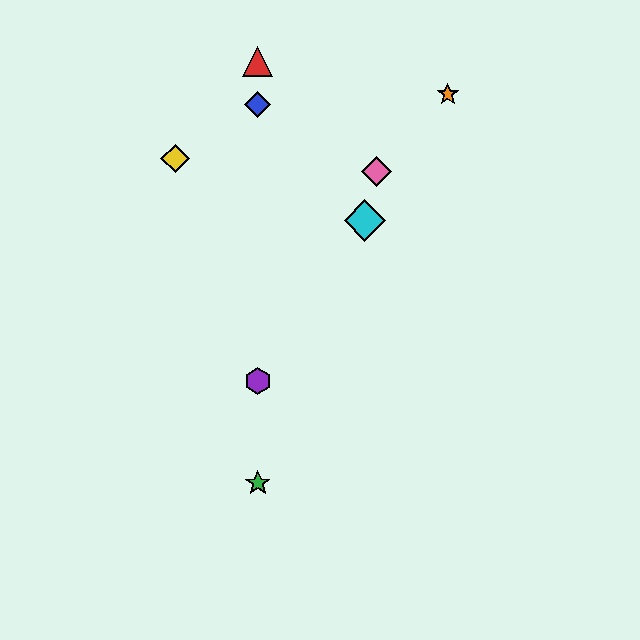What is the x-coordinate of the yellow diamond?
The yellow diamond is at x≈175.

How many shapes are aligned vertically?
4 shapes (the red triangle, the blue diamond, the green star, the purple hexagon) are aligned vertically.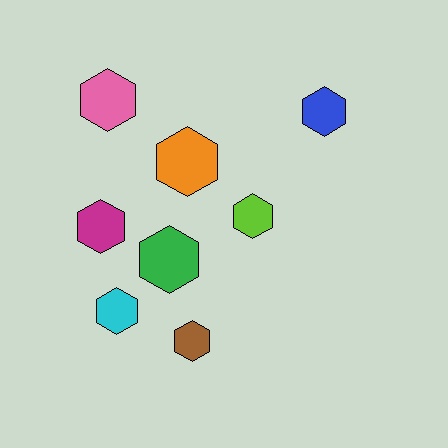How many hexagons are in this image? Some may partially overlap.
There are 8 hexagons.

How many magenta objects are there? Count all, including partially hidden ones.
There is 1 magenta object.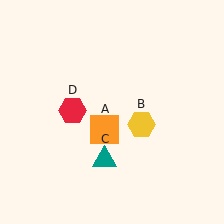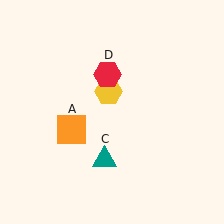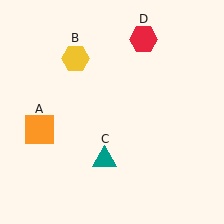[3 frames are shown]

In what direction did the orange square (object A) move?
The orange square (object A) moved left.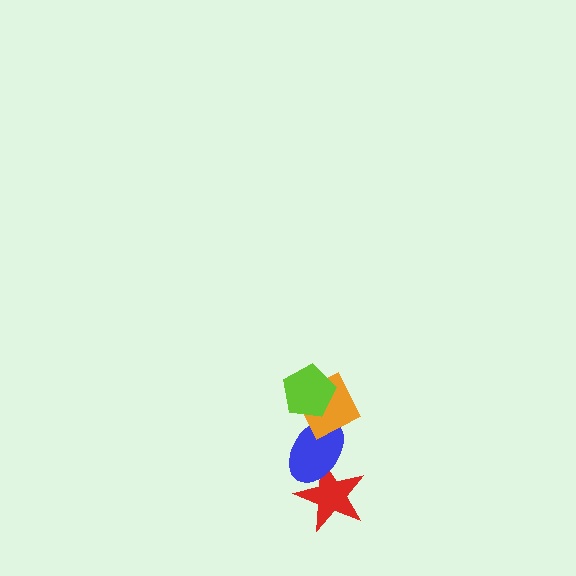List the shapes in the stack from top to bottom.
From top to bottom: the lime pentagon, the orange diamond, the blue ellipse, the red star.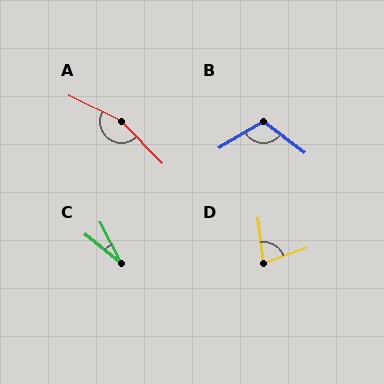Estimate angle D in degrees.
Approximately 77 degrees.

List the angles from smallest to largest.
C (23°), D (77°), B (112°), A (160°).